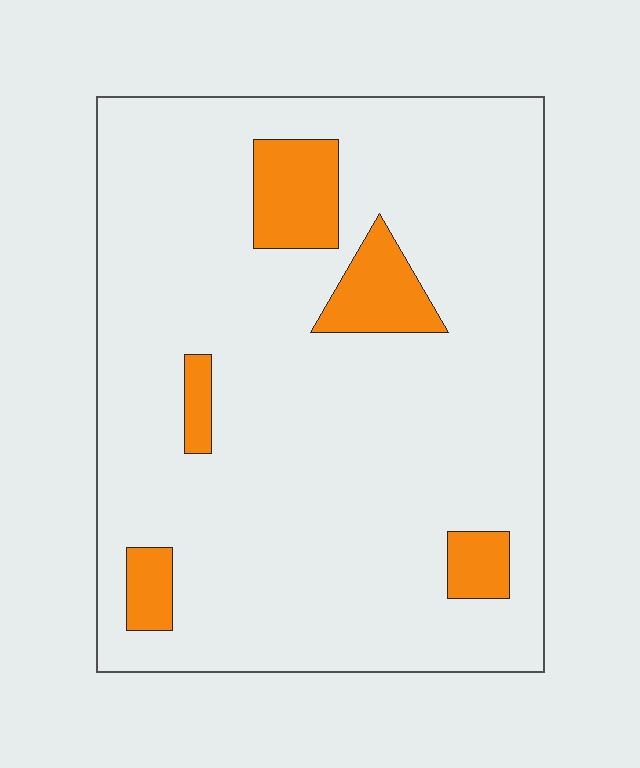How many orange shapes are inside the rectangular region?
5.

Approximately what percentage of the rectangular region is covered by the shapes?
Approximately 10%.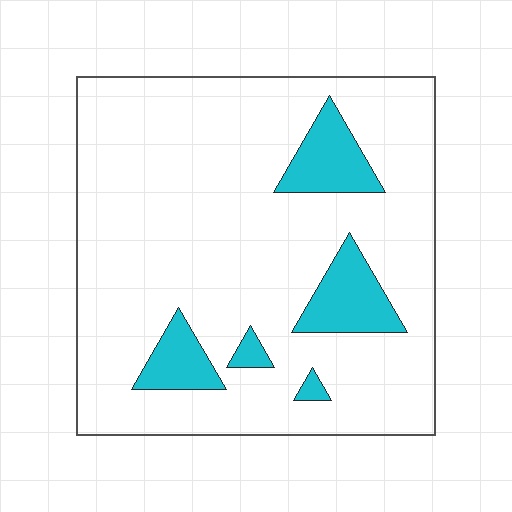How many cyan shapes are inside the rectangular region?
5.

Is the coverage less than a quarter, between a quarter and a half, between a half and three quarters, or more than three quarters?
Less than a quarter.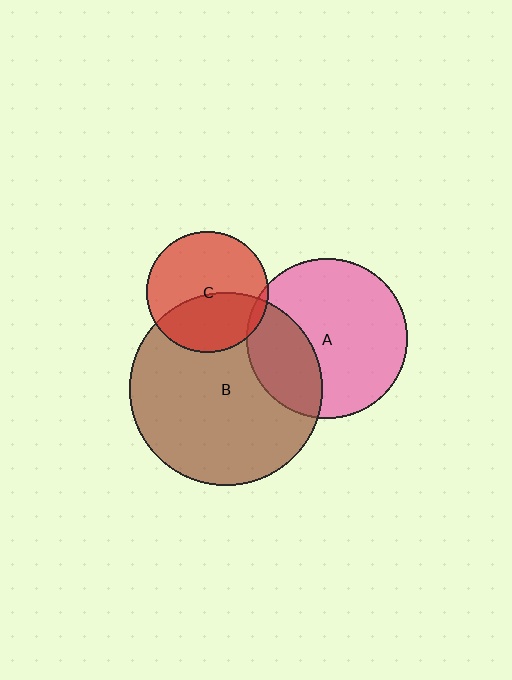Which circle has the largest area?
Circle B (brown).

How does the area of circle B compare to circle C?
Approximately 2.5 times.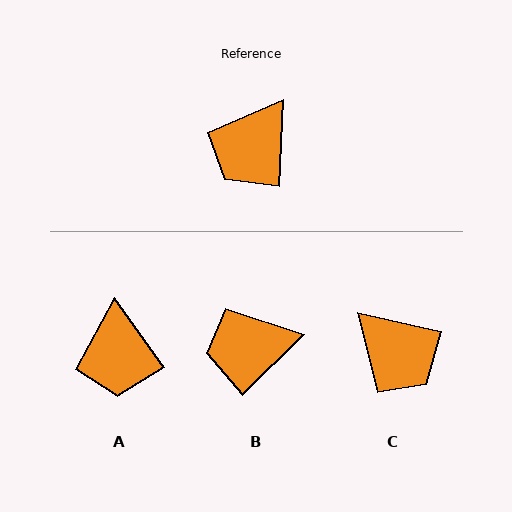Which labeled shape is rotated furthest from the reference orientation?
C, about 81 degrees away.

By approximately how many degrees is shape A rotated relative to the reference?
Approximately 38 degrees counter-clockwise.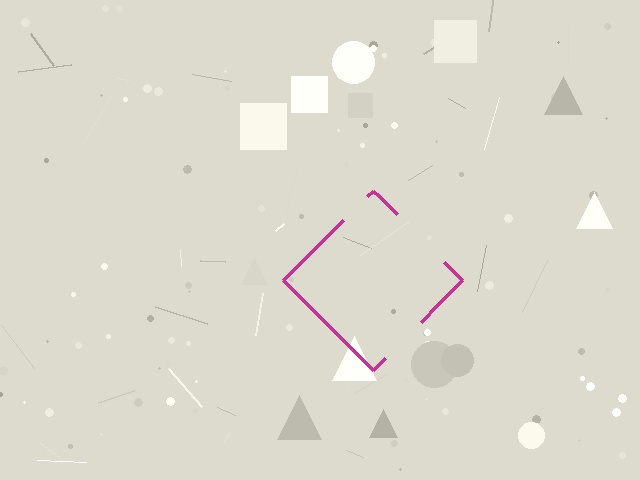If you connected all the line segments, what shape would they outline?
They would outline a diamond.